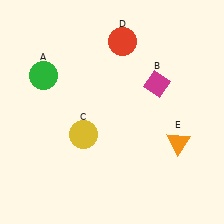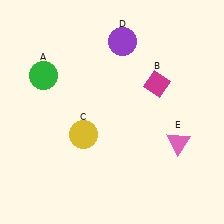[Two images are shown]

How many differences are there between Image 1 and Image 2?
There are 2 differences between the two images.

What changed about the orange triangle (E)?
In Image 1, E is orange. In Image 2, it changed to pink.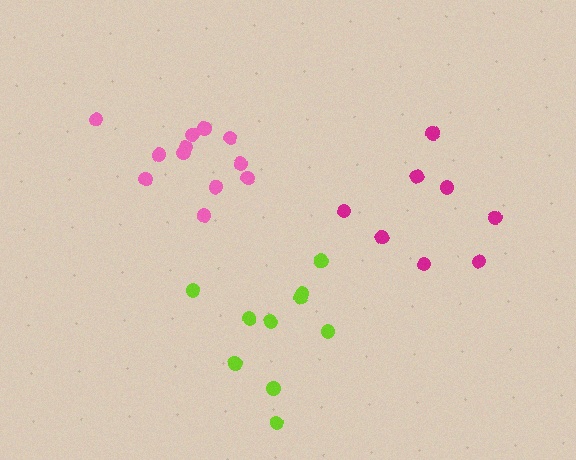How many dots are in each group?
Group 1: 8 dots, Group 2: 10 dots, Group 3: 12 dots (30 total).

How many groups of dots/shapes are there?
There are 3 groups.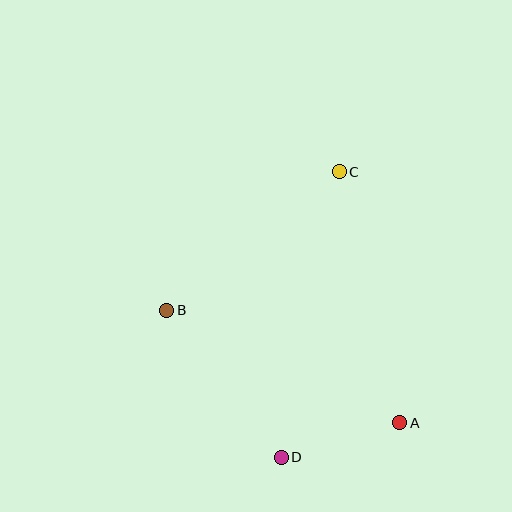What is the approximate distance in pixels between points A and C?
The distance between A and C is approximately 258 pixels.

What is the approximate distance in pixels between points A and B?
The distance between A and B is approximately 259 pixels.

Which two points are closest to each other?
Points A and D are closest to each other.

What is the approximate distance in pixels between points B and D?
The distance between B and D is approximately 186 pixels.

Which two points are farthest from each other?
Points C and D are farthest from each other.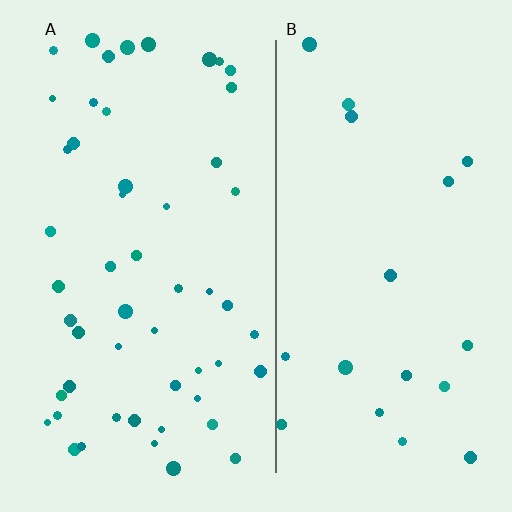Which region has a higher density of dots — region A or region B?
A (the left).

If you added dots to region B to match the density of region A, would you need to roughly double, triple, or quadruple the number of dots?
Approximately triple.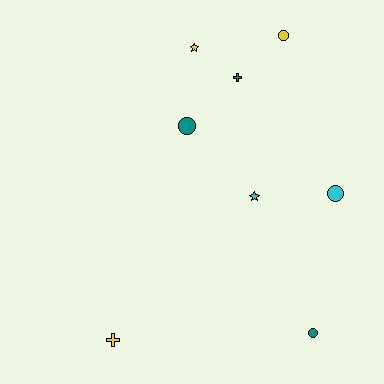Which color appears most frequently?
Yellow, with 3 objects.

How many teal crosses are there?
There is 1 teal cross.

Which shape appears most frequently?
Circle, with 4 objects.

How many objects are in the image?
There are 8 objects.